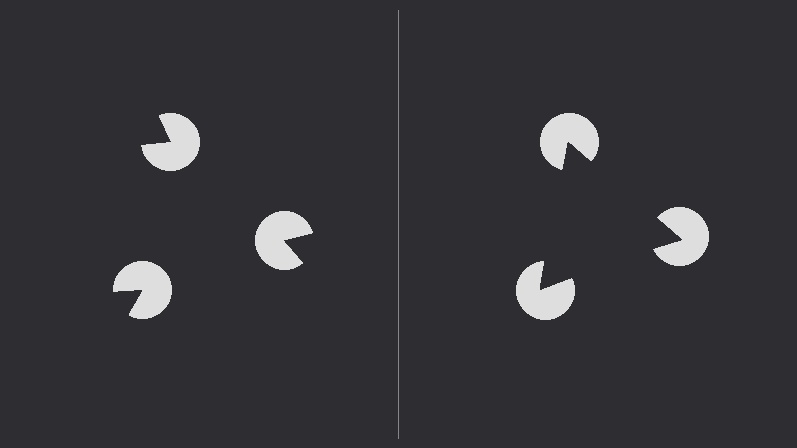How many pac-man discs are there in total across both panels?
6 — 3 on each side.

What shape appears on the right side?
An illusory triangle.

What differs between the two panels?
The pac-man discs are positioned identically on both sides; only the wedge orientations differ. On the right they align to a triangle; on the left they are misaligned.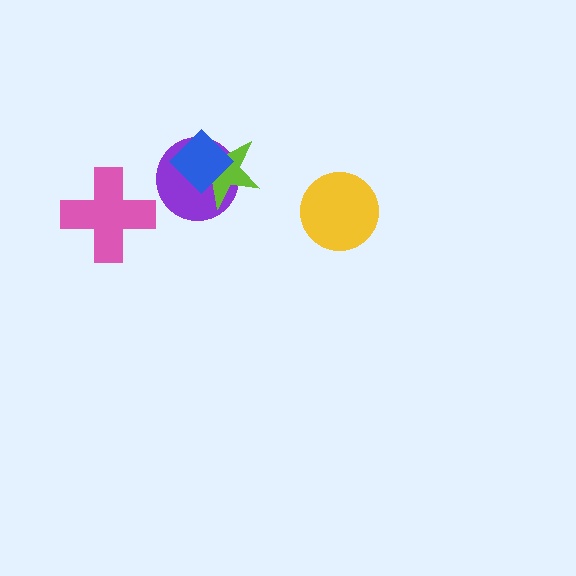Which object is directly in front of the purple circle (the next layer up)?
The lime star is directly in front of the purple circle.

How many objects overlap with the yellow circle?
0 objects overlap with the yellow circle.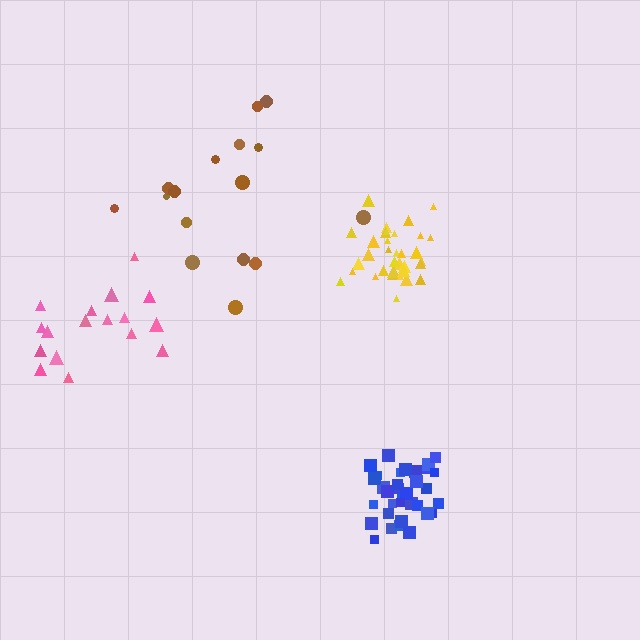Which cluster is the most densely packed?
Yellow.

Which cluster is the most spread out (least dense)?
Brown.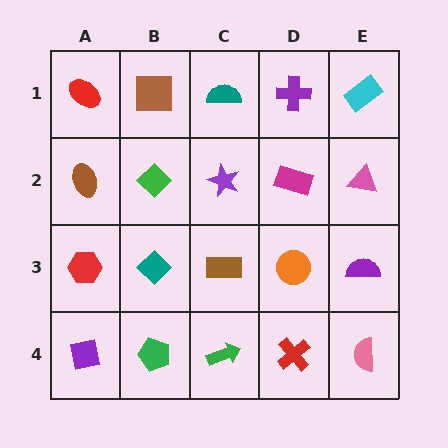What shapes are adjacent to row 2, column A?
A red ellipse (row 1, column A), a red hexagon (row 3, column A), a green diamond (row 2, column B).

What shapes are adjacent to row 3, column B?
A green diamond (row 2, column B), a green pentagon (row 4, column B), a red hexagon (row 3, column A), a brown rectangle (row 3, column C).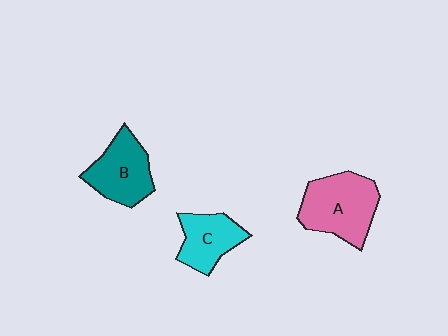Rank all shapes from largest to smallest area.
From largest to smallest: A (pink), B (teal), C (cyan).